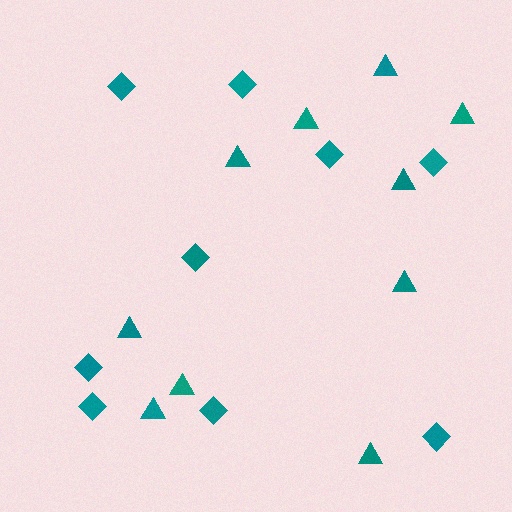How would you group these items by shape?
There are 2 groups: one group of diamonds (9) and one group of triangles (10).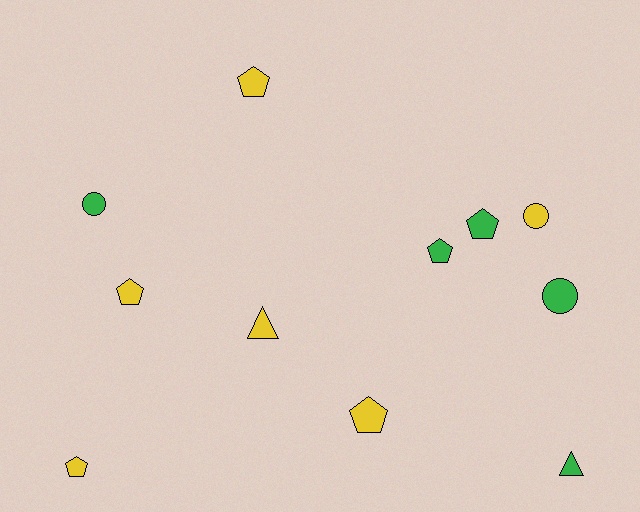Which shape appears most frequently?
Pentagon, with 6 objects.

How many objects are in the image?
There are 11 objects.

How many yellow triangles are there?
There is 1 yellow triangle.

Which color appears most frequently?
Yellow, with 6 objects.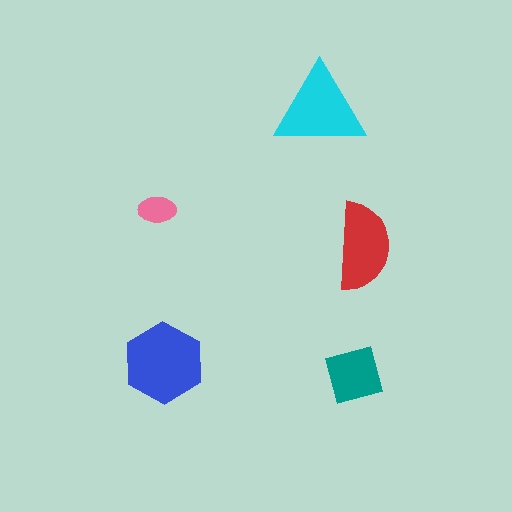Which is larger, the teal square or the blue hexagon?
The blue hexagon.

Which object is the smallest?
The pink ellipse.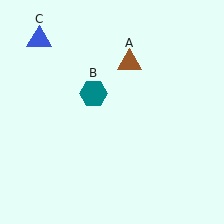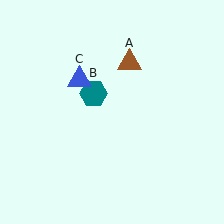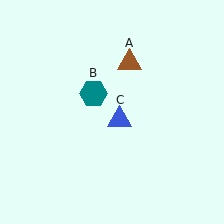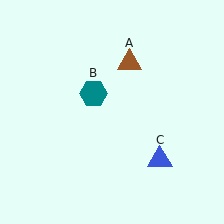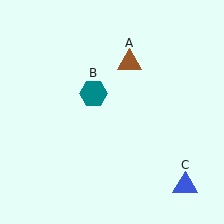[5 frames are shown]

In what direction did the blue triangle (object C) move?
The blue triangle (object C) moved down and to the right.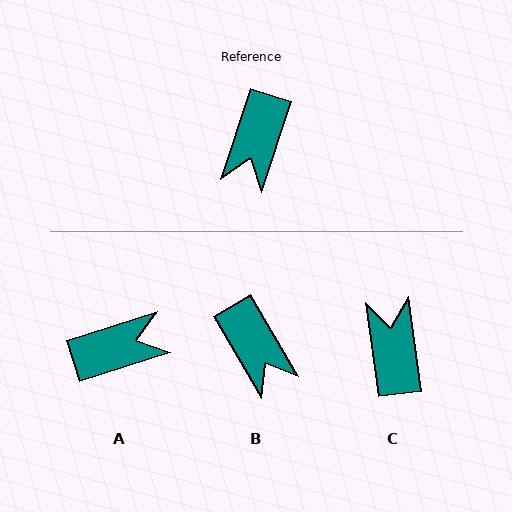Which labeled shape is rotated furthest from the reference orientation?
C, about 154 degrees away.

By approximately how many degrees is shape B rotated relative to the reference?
Approximately 49 degrees counter-clockwise.